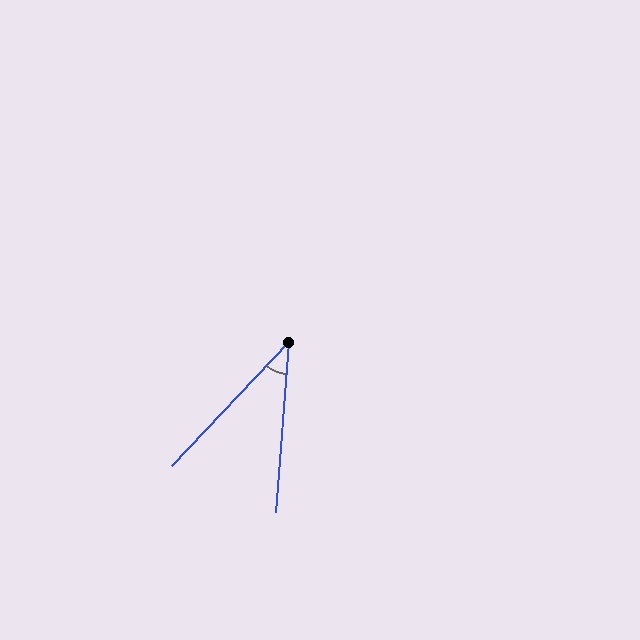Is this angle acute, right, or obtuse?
It is acute.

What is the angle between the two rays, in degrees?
Approximately 39 degrees.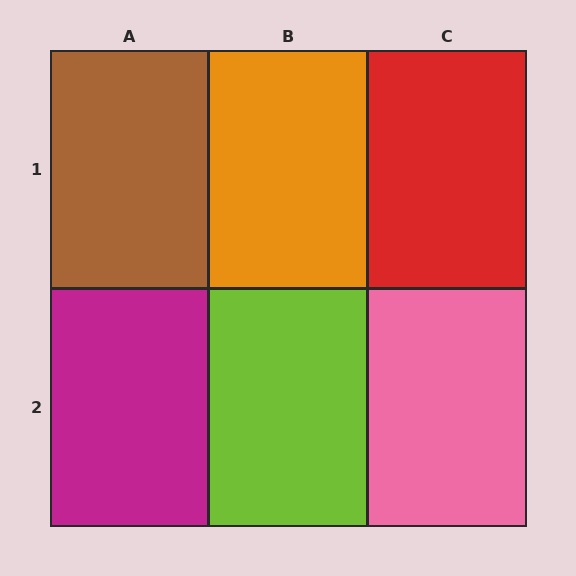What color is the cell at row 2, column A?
Magenta.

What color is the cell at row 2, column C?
Pink.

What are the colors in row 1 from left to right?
Brown, orange, red.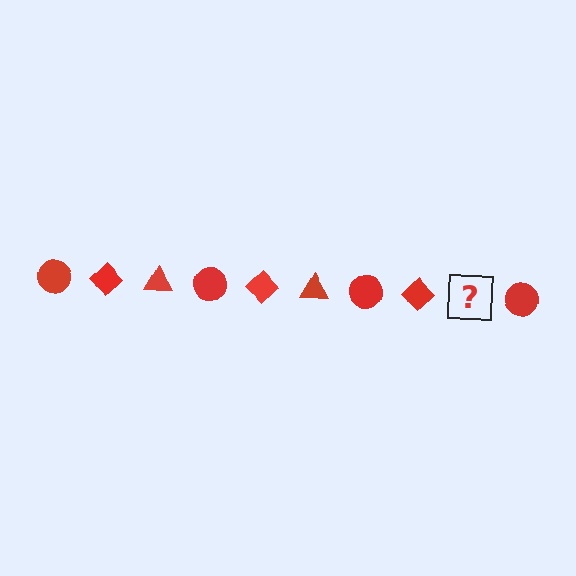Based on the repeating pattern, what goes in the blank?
The blank should be a red triangle.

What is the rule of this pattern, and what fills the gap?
The rule is that the pattern cycles through circle, diamond, triangle shapes in red. The gap should be filled with a red triangle.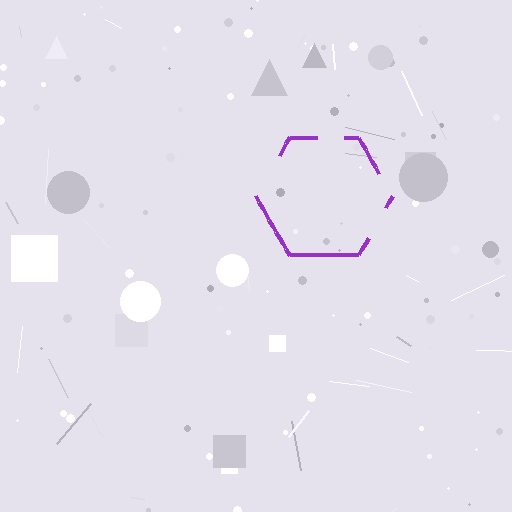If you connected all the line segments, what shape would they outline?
They would outline a hexagon.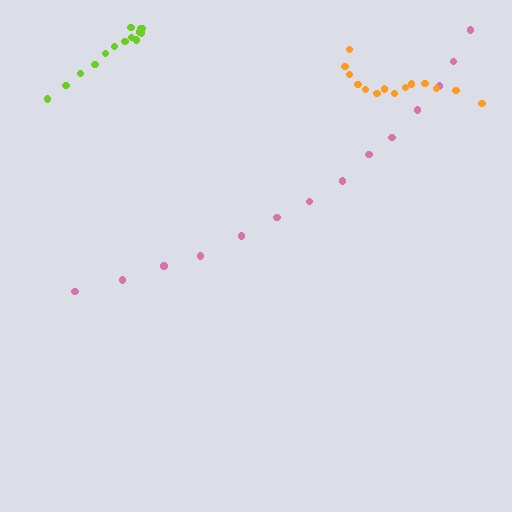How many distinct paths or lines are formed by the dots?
There are 3 distinct paths.